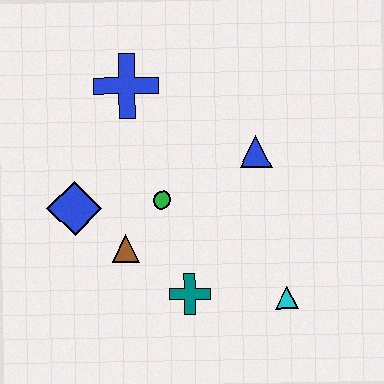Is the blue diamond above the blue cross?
No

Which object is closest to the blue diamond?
The brown triangle is closest to the blue diamond.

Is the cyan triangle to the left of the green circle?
No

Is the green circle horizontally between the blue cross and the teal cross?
Yes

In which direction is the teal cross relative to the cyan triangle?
The teal cross is to the left of the cyan triangle.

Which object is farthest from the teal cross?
The blue cross is farthest from the teal cross.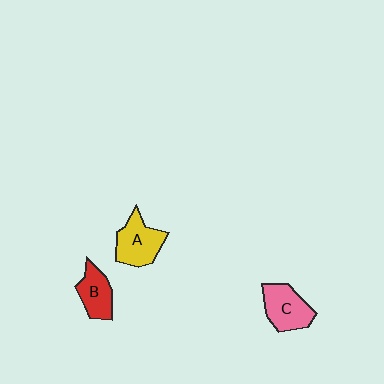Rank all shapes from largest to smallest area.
From largest to smallest: A (yellow), C (pink), B (red).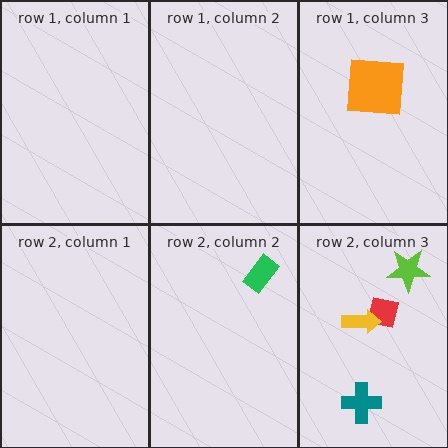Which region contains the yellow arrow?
The row 2, column 3 region.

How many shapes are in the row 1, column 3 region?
1.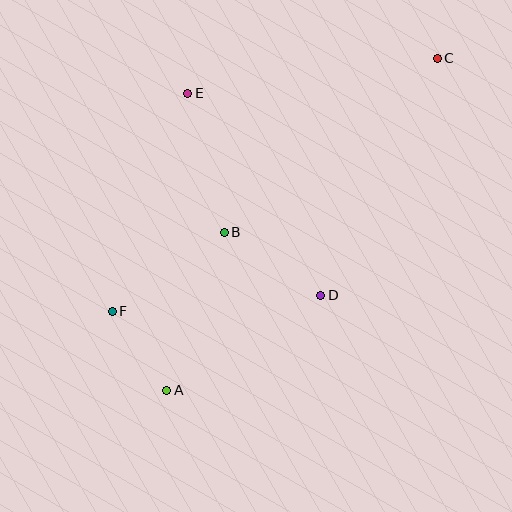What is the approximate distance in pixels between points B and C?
The distance between B and C is approximately 275 pixels.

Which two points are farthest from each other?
Points A and C are farthest from each other.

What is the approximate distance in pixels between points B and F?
The distance between B and F is approximately 137 pixels.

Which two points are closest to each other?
Points A and F are closest to each other.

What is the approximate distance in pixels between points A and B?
The distance between A and B is approximately 168 pixels.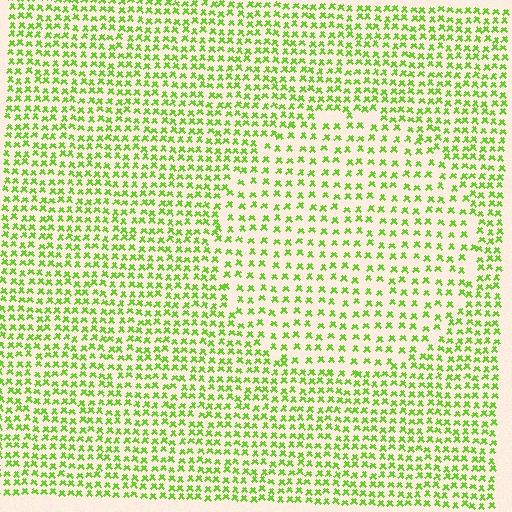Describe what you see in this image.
The image contains small lime elements arranged at two different densities. A circle-shaped region is visible where the elements are less densely packed than the surrounding area.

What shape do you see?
I see a circle.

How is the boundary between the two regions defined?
The boundary is defined by a change in element density (approximately 1.6x ratio). All elements are the same color, size, and shape.